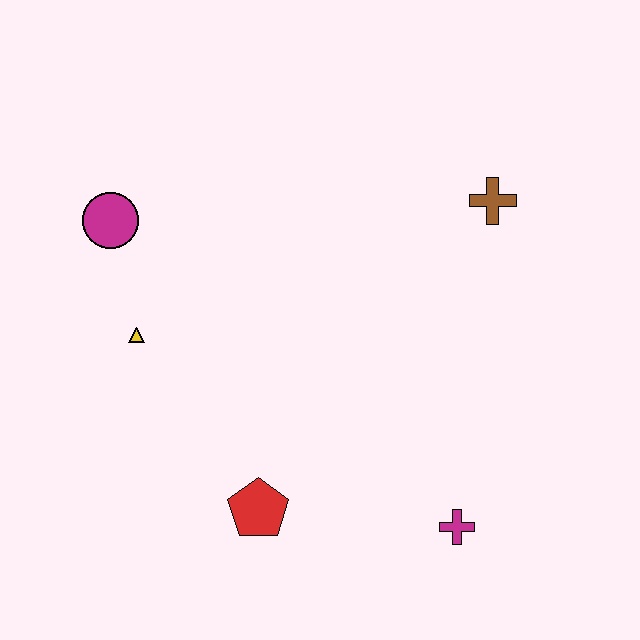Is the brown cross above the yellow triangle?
Yes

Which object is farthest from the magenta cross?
The magenta circle is farthest from the magenta cross.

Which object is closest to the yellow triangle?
The magenta circle is closest to the yellow triangle.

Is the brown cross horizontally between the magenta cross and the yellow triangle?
No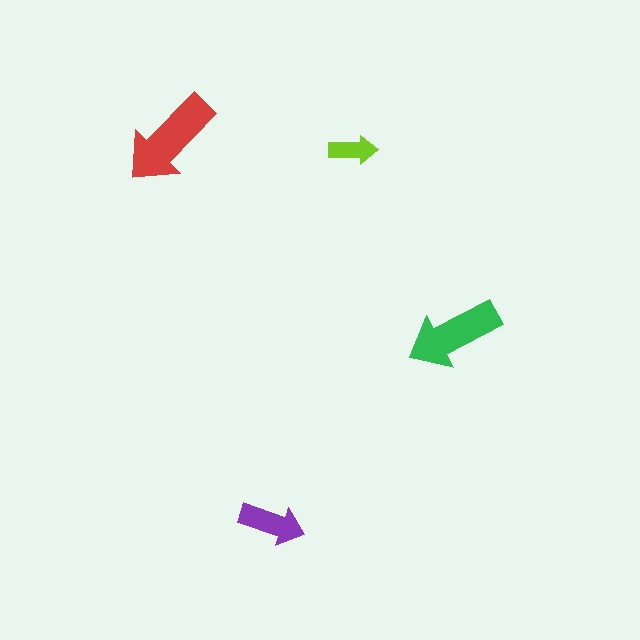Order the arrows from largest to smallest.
the red one, the green one, the purple one, the lime one.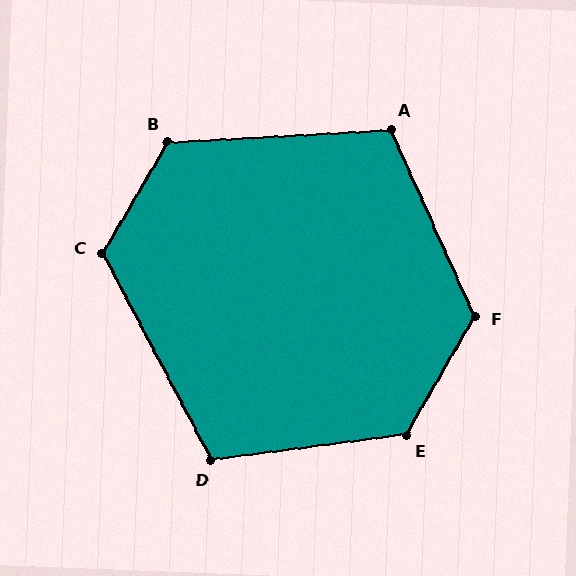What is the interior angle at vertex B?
Approximately 124 degrees (obtuse).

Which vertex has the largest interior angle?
E, at approximately 127 degrees.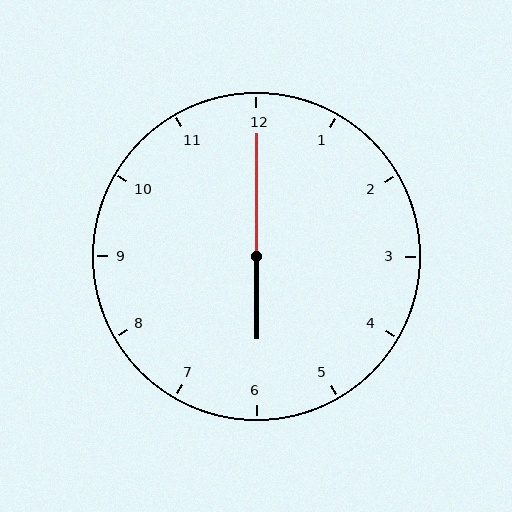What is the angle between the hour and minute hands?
Approximately 180 degrees.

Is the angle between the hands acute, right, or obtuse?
It is obtuse.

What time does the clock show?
6:00.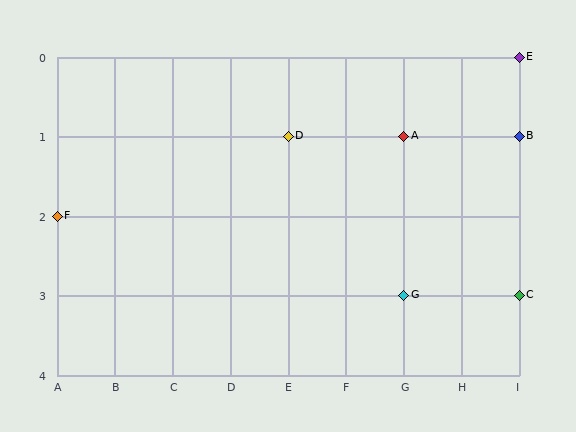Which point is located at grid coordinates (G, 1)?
Point A is at (G, 1).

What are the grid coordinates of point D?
Point D is at grid coordinates (E, 1).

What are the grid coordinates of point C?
Point C is at grid coordinates (I, 3).